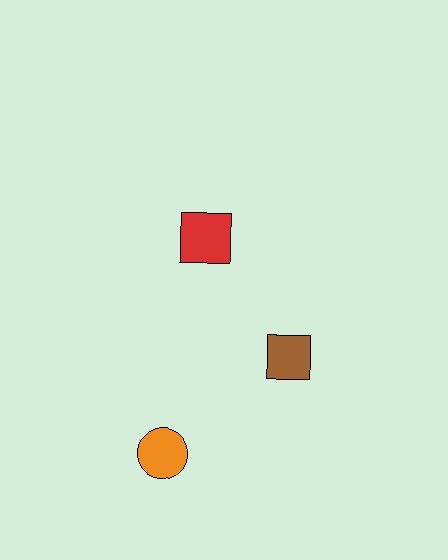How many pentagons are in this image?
There are no pentagons.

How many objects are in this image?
There are 3 objects.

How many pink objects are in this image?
There are no pink objects.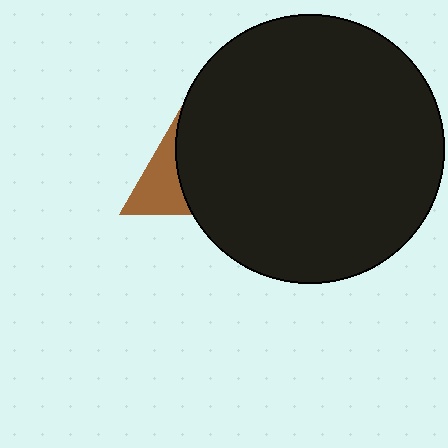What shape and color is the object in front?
The object in front is a black circle.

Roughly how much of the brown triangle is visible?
A small part of it is visible (roughly 40%).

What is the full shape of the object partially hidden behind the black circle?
The partially hidden object is a brown triangle.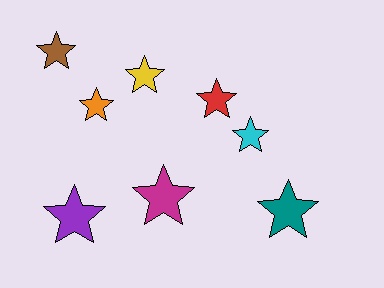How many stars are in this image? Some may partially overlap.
There are 8 stars.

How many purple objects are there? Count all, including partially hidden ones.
There is 1 purple object.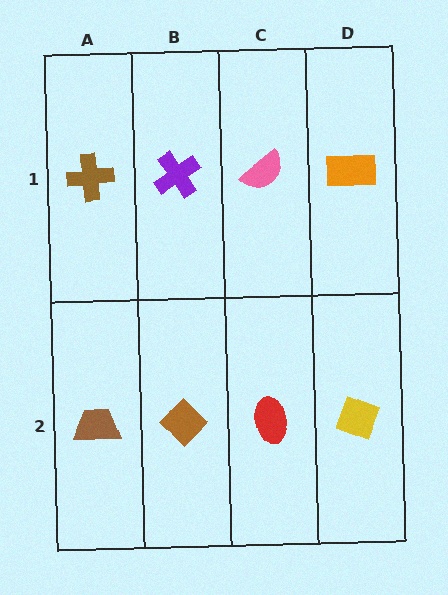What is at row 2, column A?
A brown trapezoid.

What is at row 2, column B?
A brown diamond.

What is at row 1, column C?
A pink semicircle.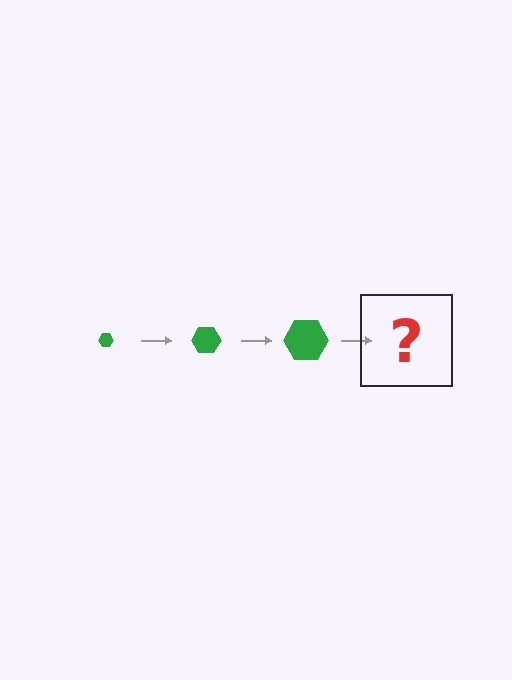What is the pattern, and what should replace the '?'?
The pattern is that the hexagon gets progressively larger each step. The '?' should be a green hexagon, larger than the previous one.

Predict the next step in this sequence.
The next step is a green hexagon, larger than the previous one.